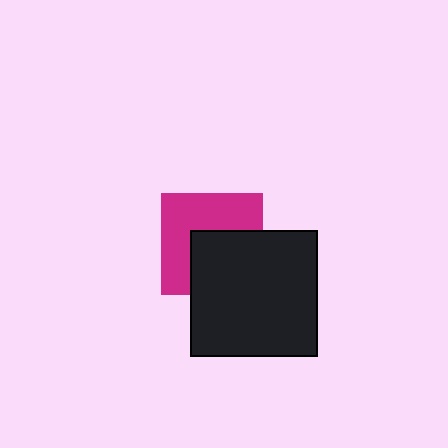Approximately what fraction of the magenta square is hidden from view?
Roughly 47% of the magenta square is hidden behind the black square.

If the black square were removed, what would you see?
You would see the complete magenta square.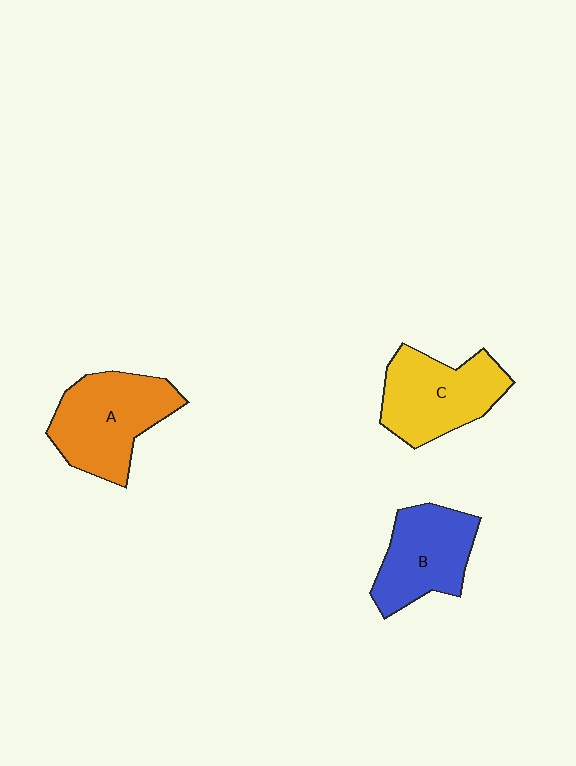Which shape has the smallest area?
Shape B (blue).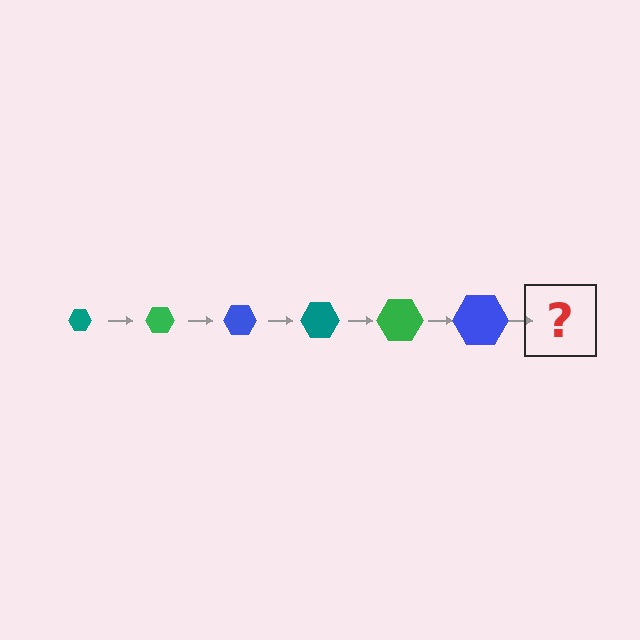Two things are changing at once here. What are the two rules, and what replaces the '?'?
The two rules are that the hexagon grows larger each step and the color cycles through teal, green, and blue. The '?' should be a teal hexagon, larger than the previous one.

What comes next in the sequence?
The next element should be a teal hexagon, larger than the previous one.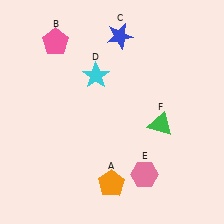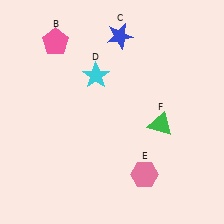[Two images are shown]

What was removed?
The orange pentagon (A) was removed in Image 2.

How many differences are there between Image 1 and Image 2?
There is 1 difference between the two images.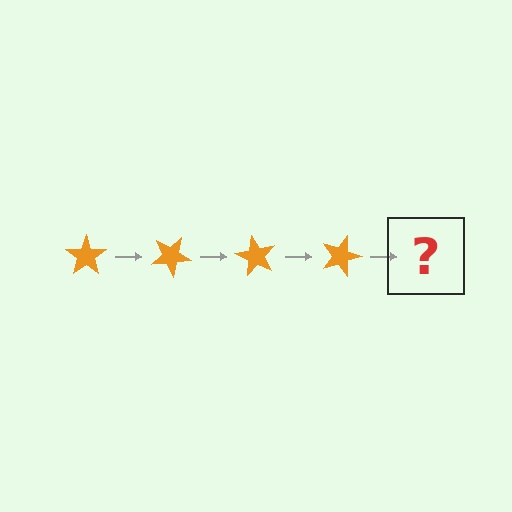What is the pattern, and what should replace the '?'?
The pattern is that the star rotates 30 degrees each step. The '?' should be an orange star rotated 120 degrees.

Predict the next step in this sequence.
The next step is an orange star rotated 120 degrees.